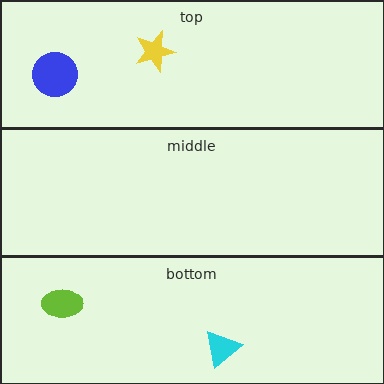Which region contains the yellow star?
The top region.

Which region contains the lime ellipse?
The bottom region.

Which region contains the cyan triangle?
The bottom region.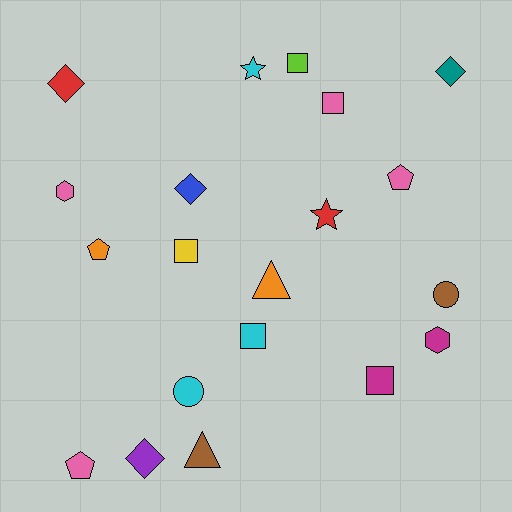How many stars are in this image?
There are 2 stars.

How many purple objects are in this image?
There is 1 purple object.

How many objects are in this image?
There are 20 objects.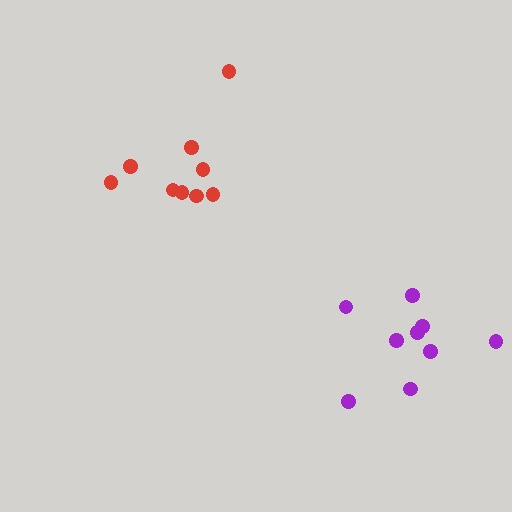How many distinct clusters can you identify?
There are 2 distinct clusters.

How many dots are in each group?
Group 1: 9 dots, Group 2: 9 dots (18 total).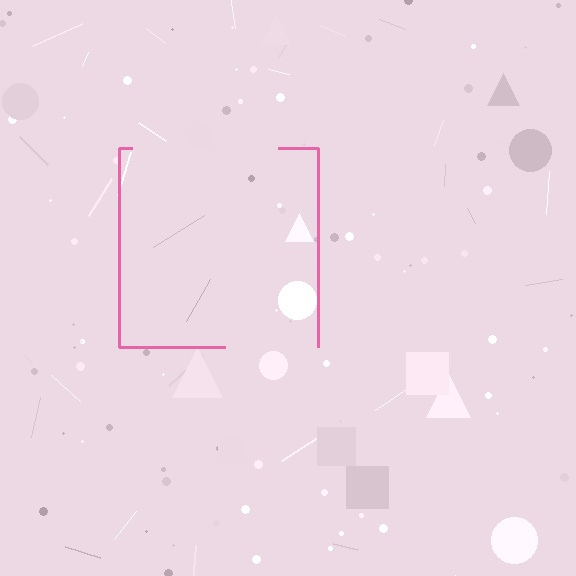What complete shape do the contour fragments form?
The contour fragments form a square.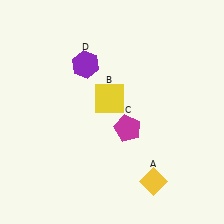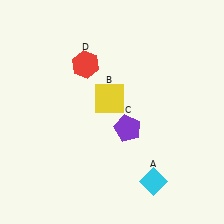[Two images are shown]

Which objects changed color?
A changed from yellow to cyan. C changed from magenta to purple. D changed from purple to red.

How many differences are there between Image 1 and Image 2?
There are 3 differences between the two images.